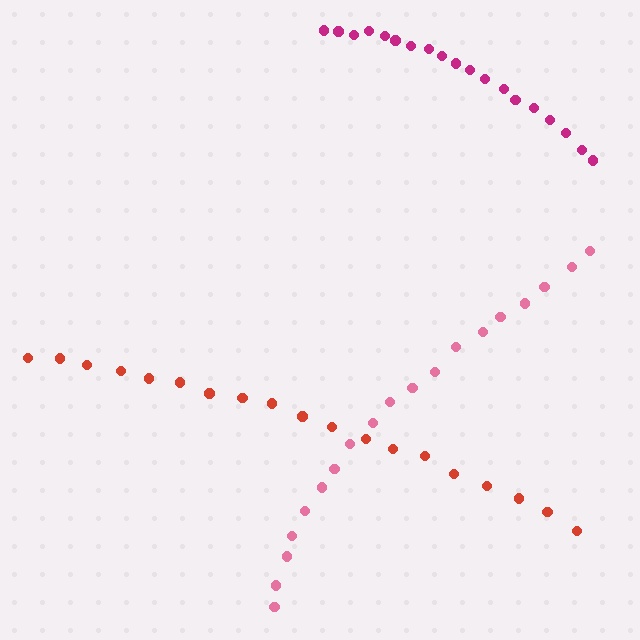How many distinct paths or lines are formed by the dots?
There are 3 distinct paths.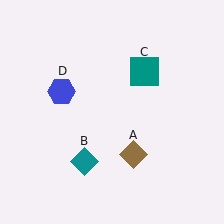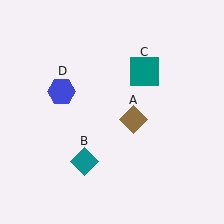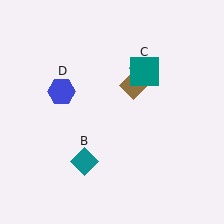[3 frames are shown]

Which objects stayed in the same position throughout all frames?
Teal diamond (object B) and teal square (object C) and blue hexagon (object D) remained stationary.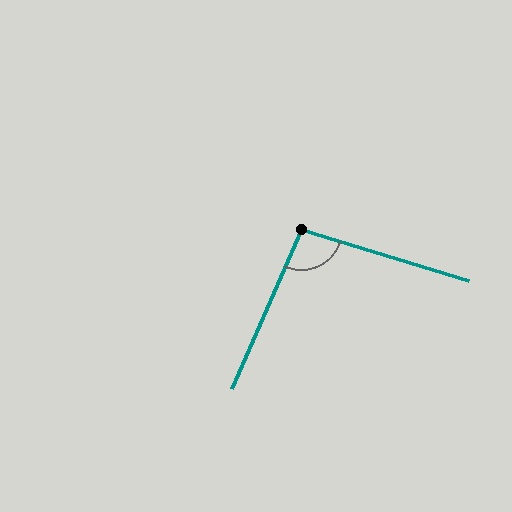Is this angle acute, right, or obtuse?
It is obtuse.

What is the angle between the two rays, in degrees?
Approximately 97 degrees.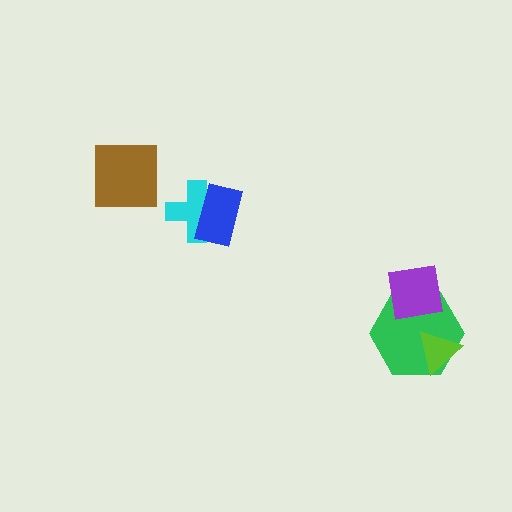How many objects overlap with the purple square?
1 object overlaps with the purple square.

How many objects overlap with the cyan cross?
1 object overlaps with the cyan cross.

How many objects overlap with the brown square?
0 objects overlap with the brown square.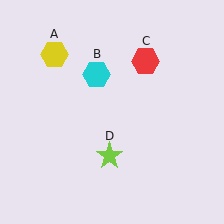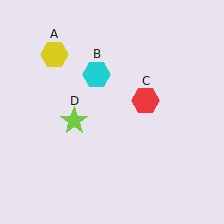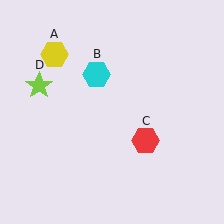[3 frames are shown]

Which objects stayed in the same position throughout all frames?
Yellow hexagon (object A) and cyan hexagon (object B) remained stationary.